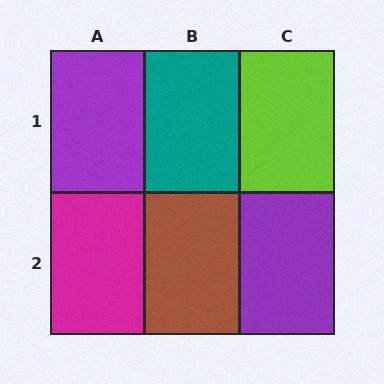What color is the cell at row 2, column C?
Purple.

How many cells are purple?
2 cells are purple.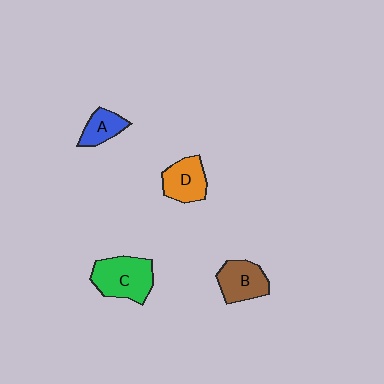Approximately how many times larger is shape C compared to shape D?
Approximately 1.4 times.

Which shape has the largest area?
Shape C (green).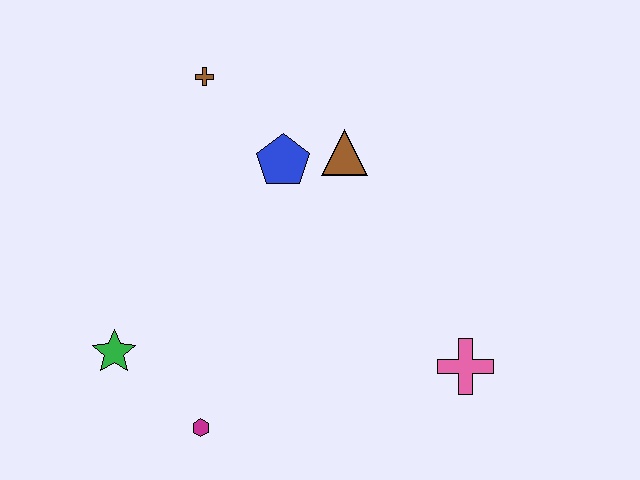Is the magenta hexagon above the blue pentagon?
No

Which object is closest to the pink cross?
The brown triangle is closest to the pink cross.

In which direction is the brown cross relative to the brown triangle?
The brown cross is to the left of the brown triangle.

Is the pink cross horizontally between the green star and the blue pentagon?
No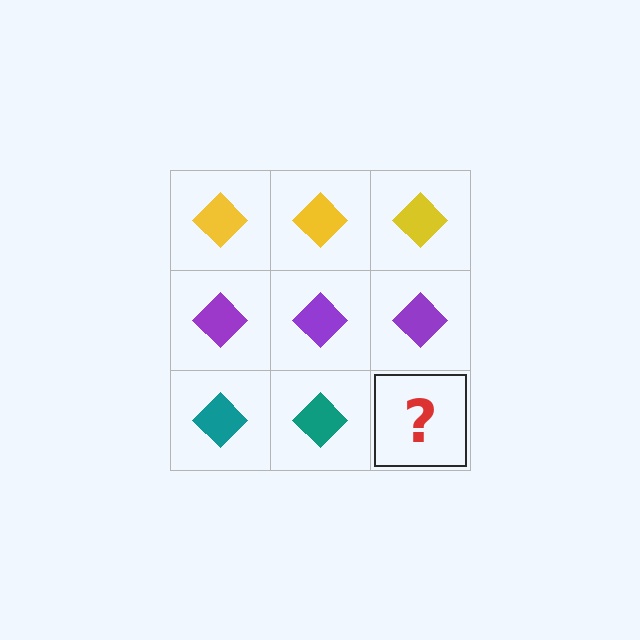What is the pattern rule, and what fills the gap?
The rule is that each row has a consistent color. The gap should be filled with a teal diamond.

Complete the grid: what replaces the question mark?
The question mark should be replaced with a teal diamond.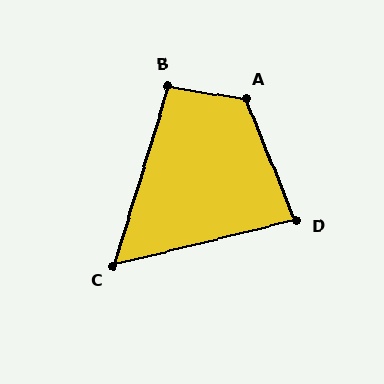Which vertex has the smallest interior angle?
C, at approximately 59 degrees.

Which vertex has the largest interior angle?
A, at approximately 121 degrees.